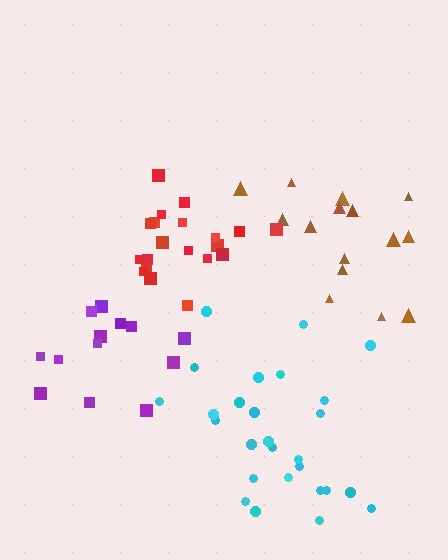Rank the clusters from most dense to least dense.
red, cyan, purple, brown.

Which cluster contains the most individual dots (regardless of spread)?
Cyan (27).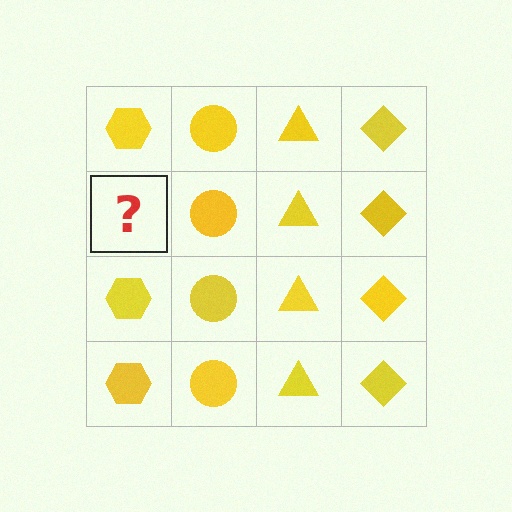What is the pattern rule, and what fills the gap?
The rule is that each column has a consistent shape. The gap should be filled with a yellow hexagon.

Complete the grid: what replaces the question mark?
The question mark should be replaced with a yellow hexagon.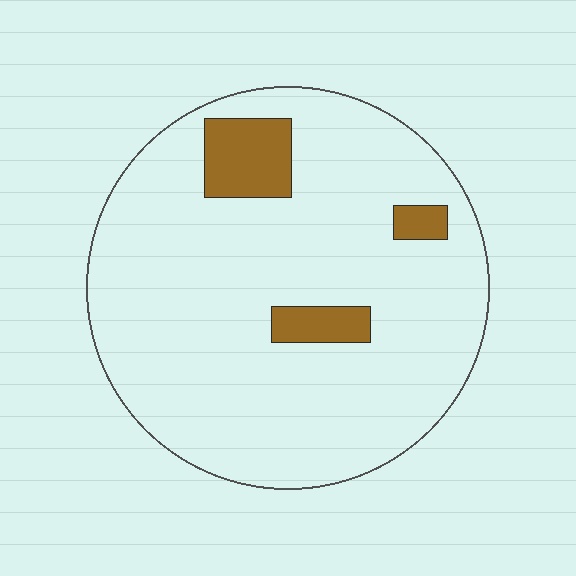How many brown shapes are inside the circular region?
3.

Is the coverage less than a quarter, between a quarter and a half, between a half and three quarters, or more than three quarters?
Less than a quarter.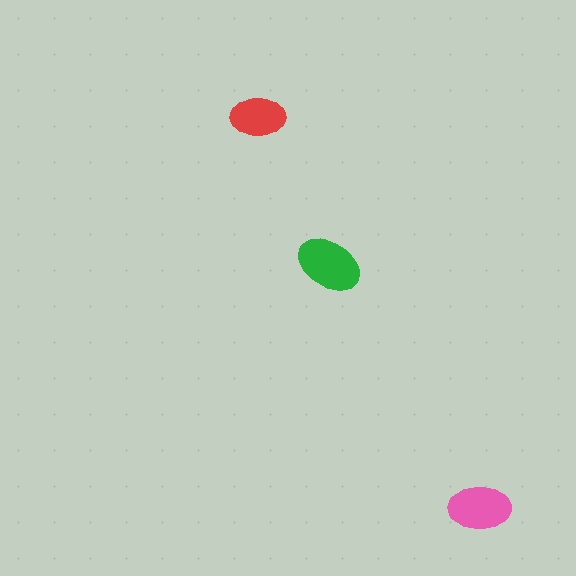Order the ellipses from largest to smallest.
the green one, the pink one, the red one.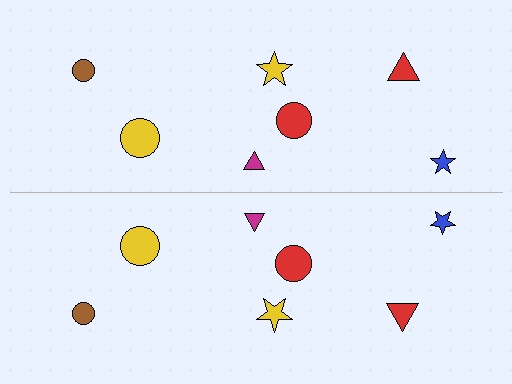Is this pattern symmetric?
Yes, this pattern has bilateral (reflection) symmetry.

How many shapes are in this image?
There are 14 shapes in this image.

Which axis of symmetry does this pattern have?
The pattern has a horizontal axis of symmetry running through the center of the image.